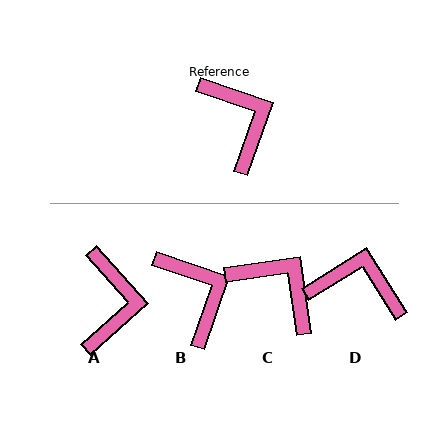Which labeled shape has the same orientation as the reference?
B.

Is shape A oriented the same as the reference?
No, it is off by about 29 degrees.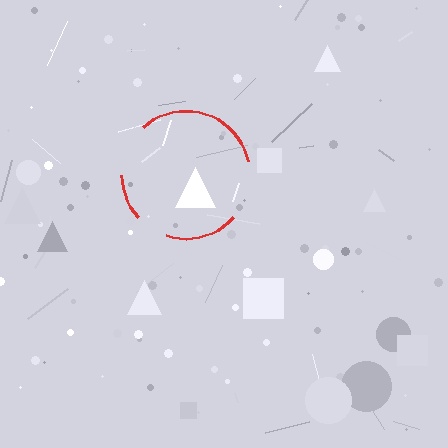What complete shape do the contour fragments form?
The contour fragments form a circle.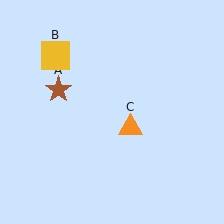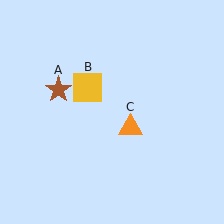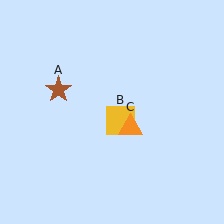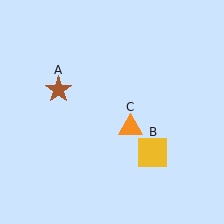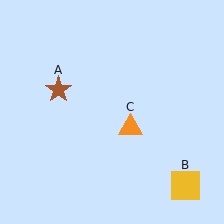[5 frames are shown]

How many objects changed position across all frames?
1 object changed position: yellow square (object B).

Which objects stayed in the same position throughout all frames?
Brown star (object A) and orange triangle (object C) remained stationary.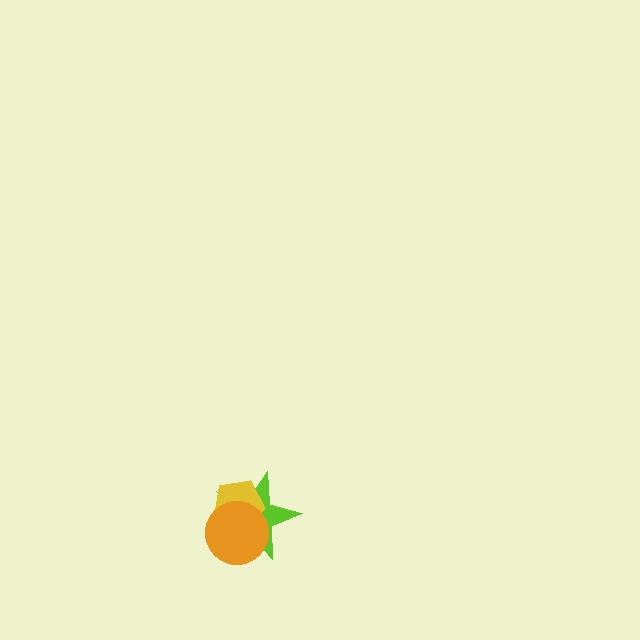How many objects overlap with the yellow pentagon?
2 objects overlap with the yellow pentagon.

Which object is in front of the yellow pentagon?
The orange circle is in front of the yellow pentagon.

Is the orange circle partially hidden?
No, no other shape covers it.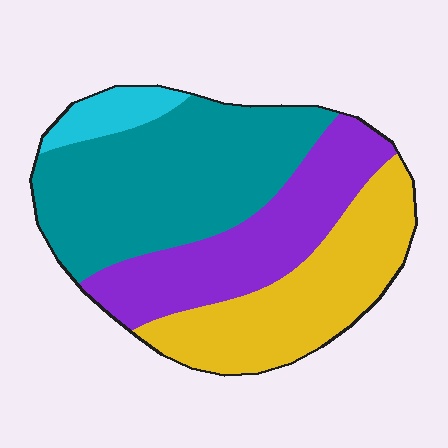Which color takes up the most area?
Teal, at roughly 40%.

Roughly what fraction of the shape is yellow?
Yellow takes up about one quarter (1/4) of the shape.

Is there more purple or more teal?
Teal.